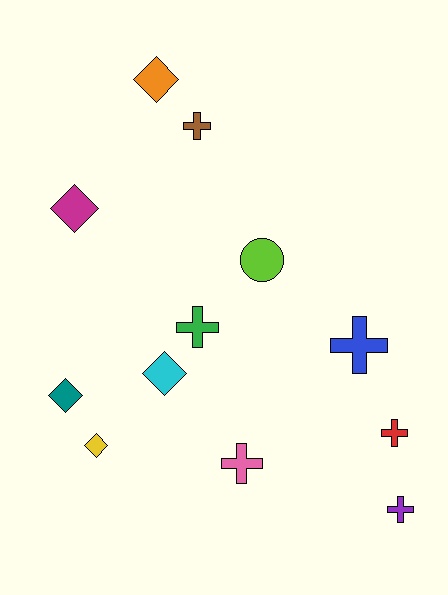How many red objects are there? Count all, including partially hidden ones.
There is 1 red object.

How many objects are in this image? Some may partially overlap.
There are 12 objects.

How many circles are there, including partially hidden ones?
There is 1 circle.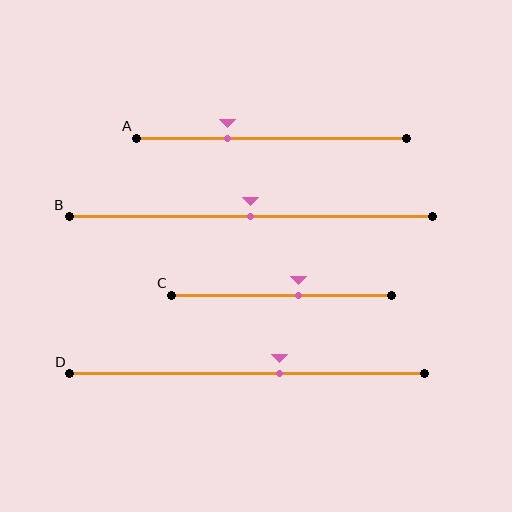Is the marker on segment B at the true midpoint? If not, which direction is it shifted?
Yes, the marker on segment B is at the true midpoint.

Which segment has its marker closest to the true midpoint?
Segment B has its marker closest to the true midpoint.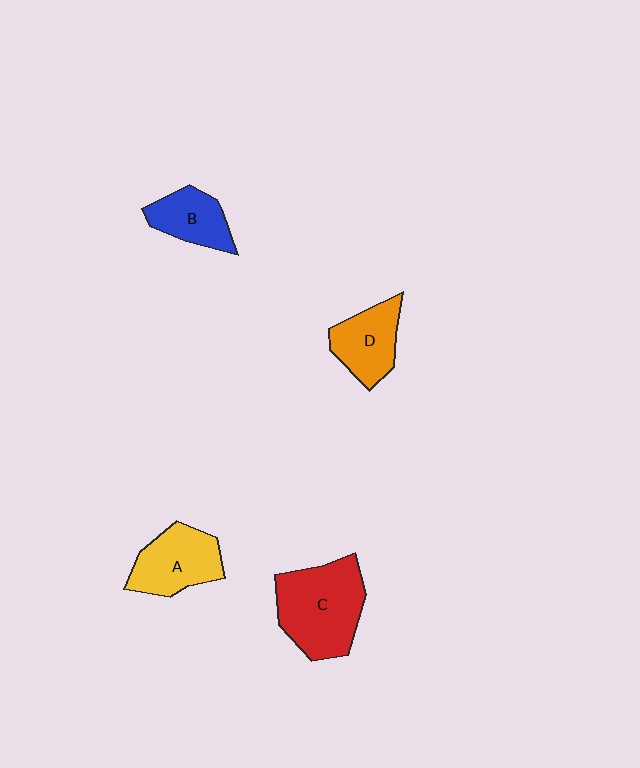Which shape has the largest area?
Shape C (red).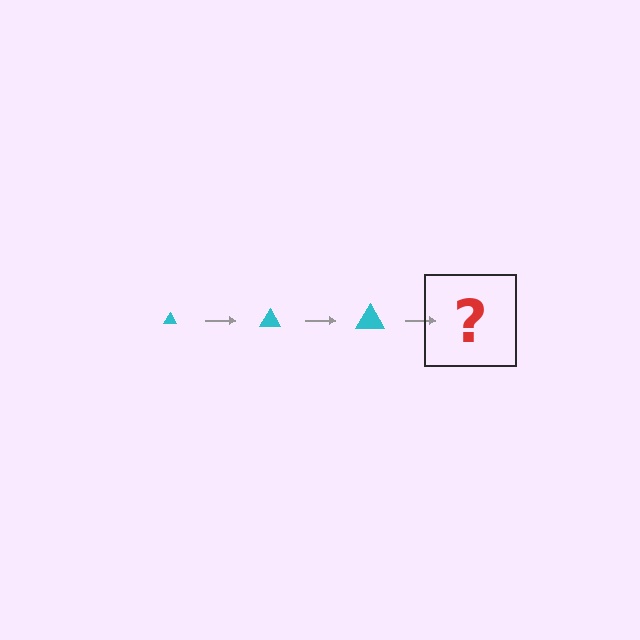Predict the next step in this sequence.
The next step is a cyan triangle, larger than the previous one.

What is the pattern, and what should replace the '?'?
The pattern is that the triangle gets progressively larger each step. The '?' should be a cyan triangle, larger than the previous one.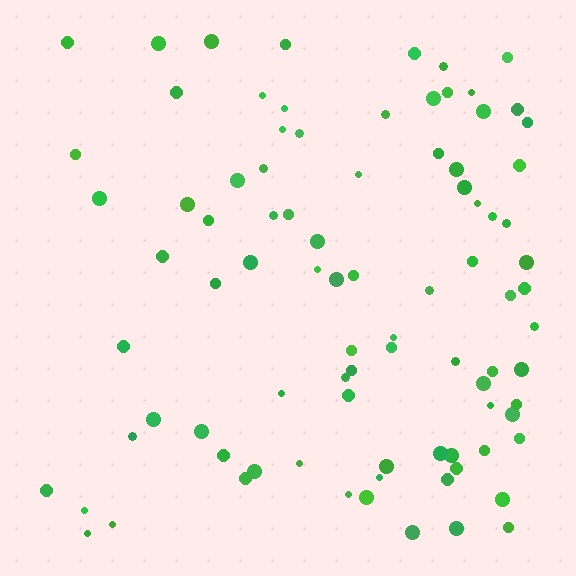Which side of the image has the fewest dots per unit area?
The left.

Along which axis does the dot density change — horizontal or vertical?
Horizontal.